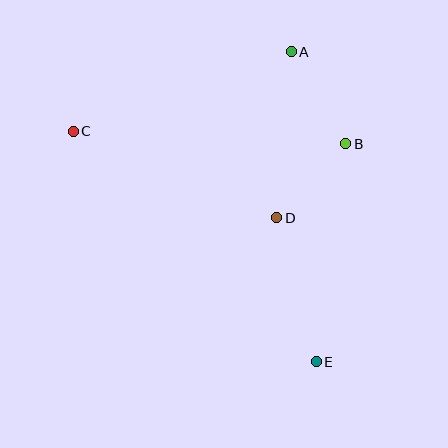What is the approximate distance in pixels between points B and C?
The distance between B and C is approximately 273 pixels.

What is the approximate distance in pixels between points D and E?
The distance between D and E is approximately 149 pixels.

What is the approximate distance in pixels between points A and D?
The distance between A and D is approximately 167 pixels.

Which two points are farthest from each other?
Points C and E are farthest from each other.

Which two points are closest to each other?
Points B and D are closest to each other.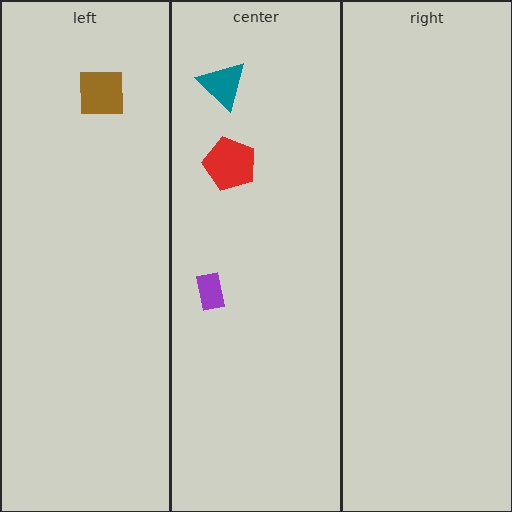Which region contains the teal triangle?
The center region.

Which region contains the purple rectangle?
The center region.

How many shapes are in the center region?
3.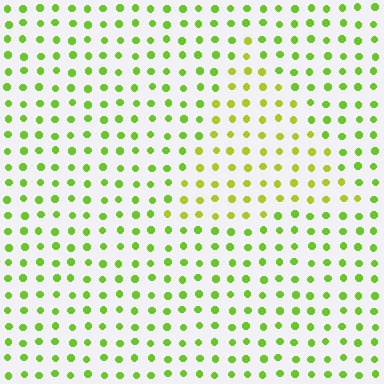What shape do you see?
I see a triangle.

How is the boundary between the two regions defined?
The boundary is defined purely by a slight shift in hue (about 26 degrees). Spacing, size, and orientation are identical on both sides.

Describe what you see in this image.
The image is filled with small lime elements in a uniform arrangement. A triangle-shaped region is visible where the elements are tinted to a slightly different hue, forming a subtle color boundary.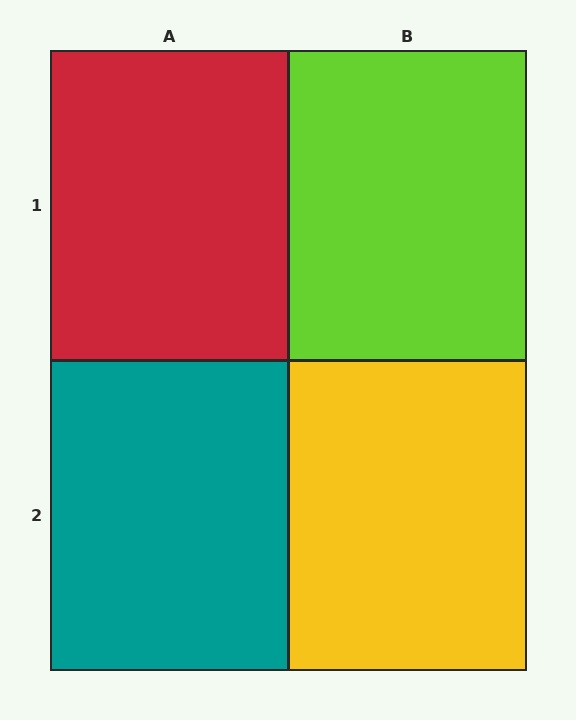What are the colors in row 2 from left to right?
Teal, yellow.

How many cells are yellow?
1 cell is yellow.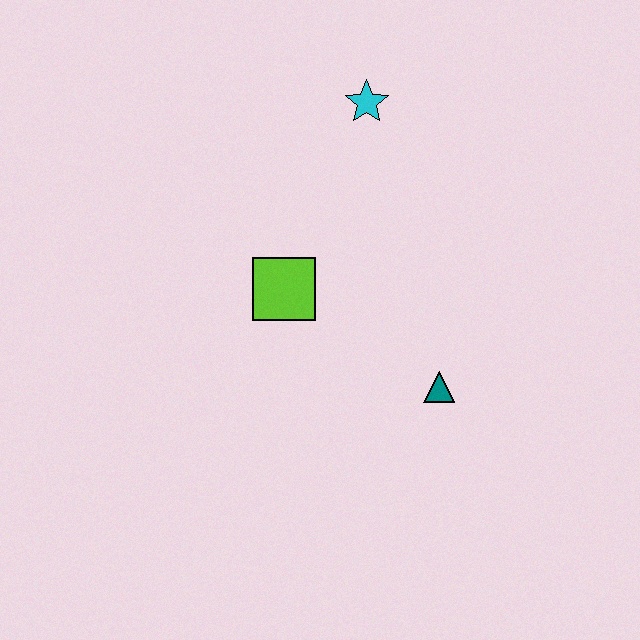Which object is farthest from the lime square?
The cyan star is farthest from the lime square.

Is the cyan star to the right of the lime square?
Yes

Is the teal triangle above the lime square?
No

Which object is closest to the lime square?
The teal triangle is closest to the lime square.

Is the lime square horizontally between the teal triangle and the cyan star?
No